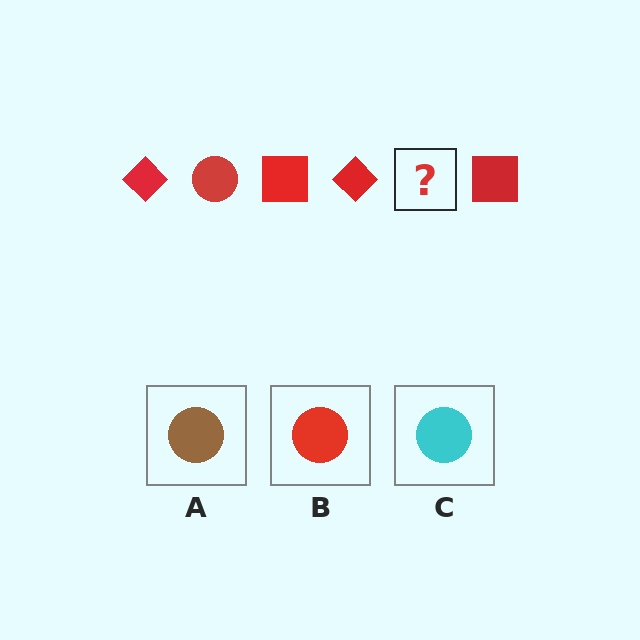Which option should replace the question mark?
Option B.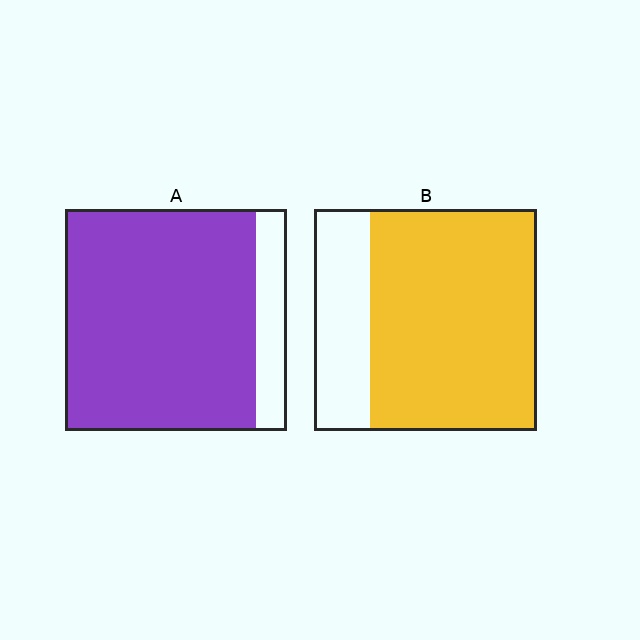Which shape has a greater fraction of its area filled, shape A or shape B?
Shape A.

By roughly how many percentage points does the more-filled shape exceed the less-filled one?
By roughly 10 percentage points (A over B).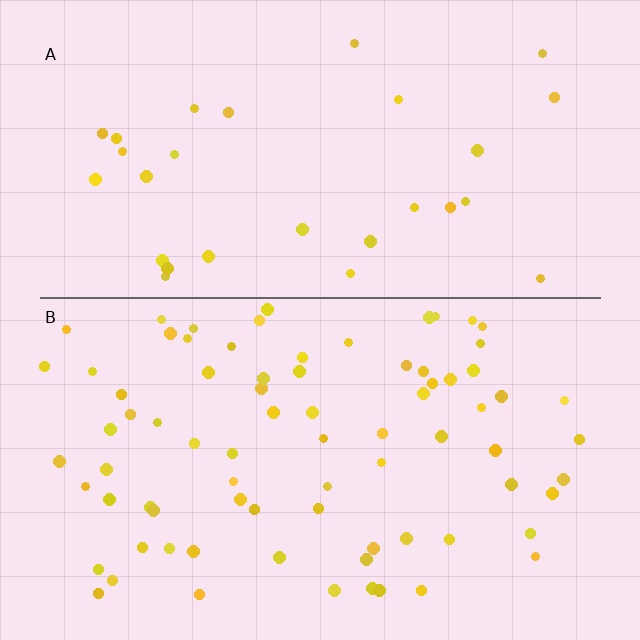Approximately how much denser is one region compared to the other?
Approximately 2.7× — region B over region A.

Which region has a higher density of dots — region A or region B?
B (the bottom).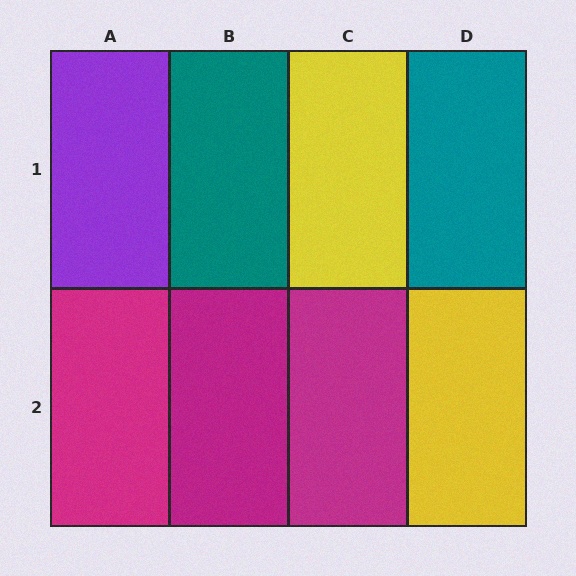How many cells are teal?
2 cells are teal.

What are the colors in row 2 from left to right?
Magenta, magenta, magenta, yellow.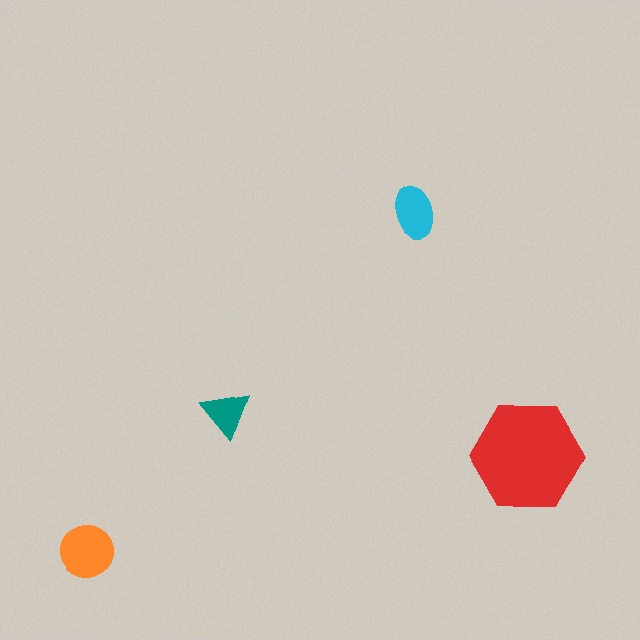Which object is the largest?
The red hexagon.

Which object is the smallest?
The teal triangle.